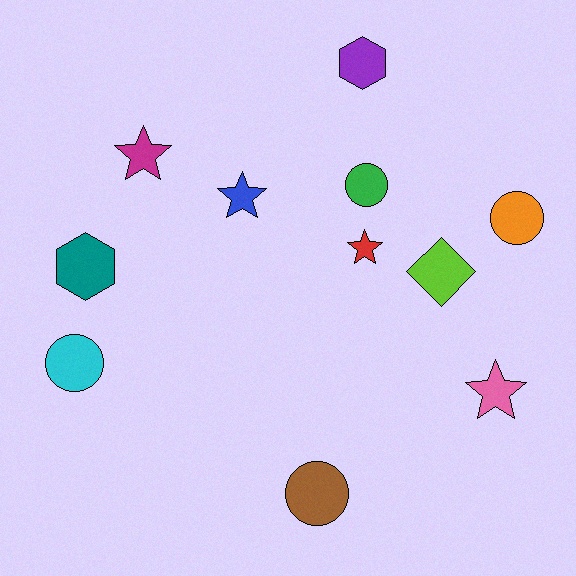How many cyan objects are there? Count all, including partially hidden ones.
There is 1 cyan object.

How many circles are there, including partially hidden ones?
There are 4 circles.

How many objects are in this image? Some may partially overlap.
There are 11 objects.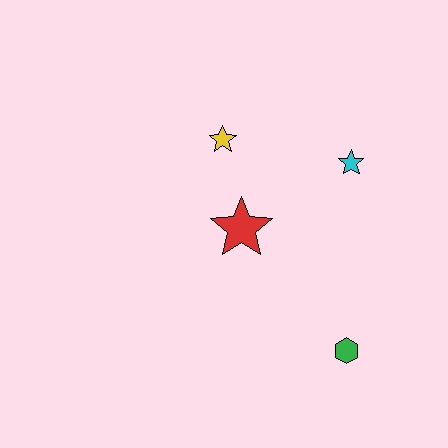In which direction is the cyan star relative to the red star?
The cyan star is to the right of the red star.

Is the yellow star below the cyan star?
No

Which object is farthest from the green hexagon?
The yellow star is farthest from the green hexagon.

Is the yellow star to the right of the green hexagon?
No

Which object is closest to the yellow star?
The red star is closest to the yellow star.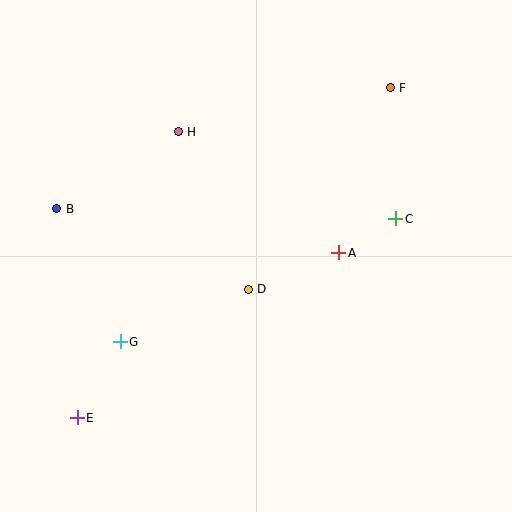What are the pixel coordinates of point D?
Point D is at (248, 289).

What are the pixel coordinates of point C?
Point C is at (396, 219).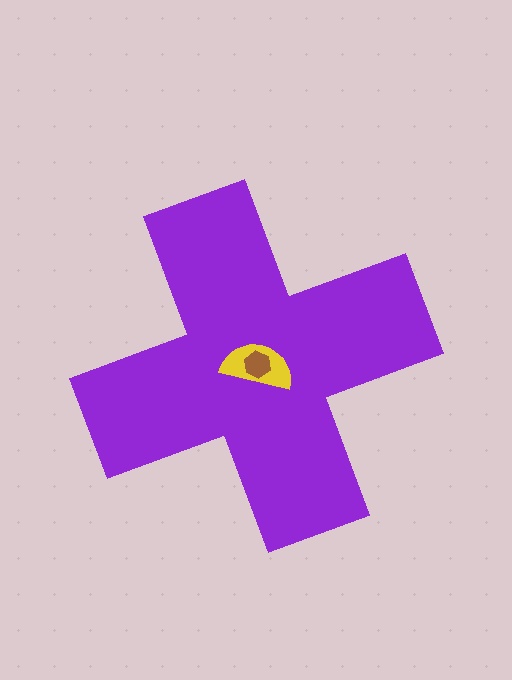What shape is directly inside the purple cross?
The yellow semicircle.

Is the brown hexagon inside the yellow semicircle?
Yes.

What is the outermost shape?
The purple cross.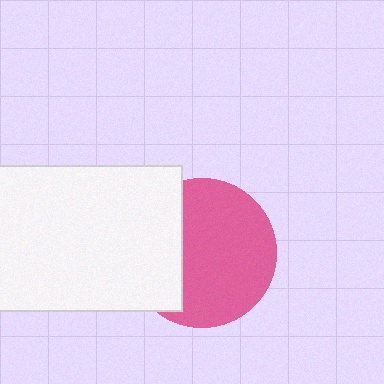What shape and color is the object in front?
The object in front is a white rectangle.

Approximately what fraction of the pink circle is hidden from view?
Roughly 33% of the pink circle is hidden behind the white rectangle.